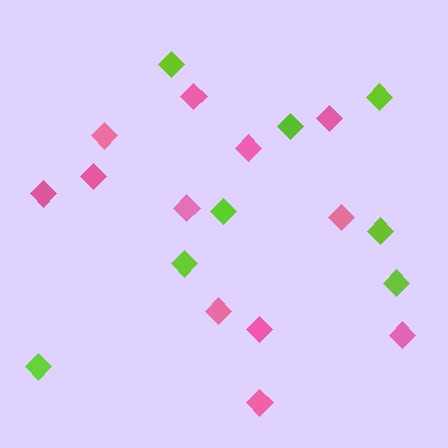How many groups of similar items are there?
There are 2 groups: one group of pink diamonds (12) and one group of lime diamonds (8).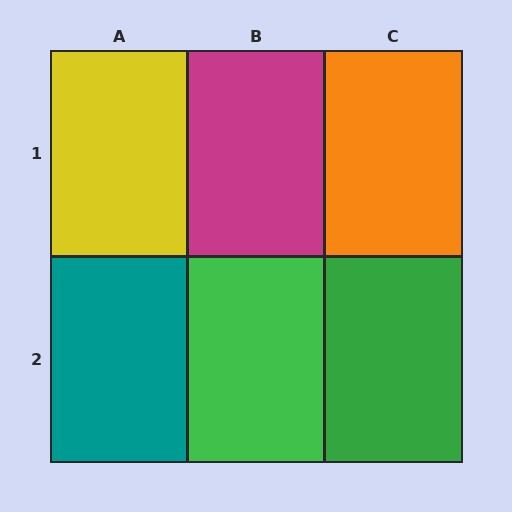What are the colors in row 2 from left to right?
Teal, green, green.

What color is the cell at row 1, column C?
Orange.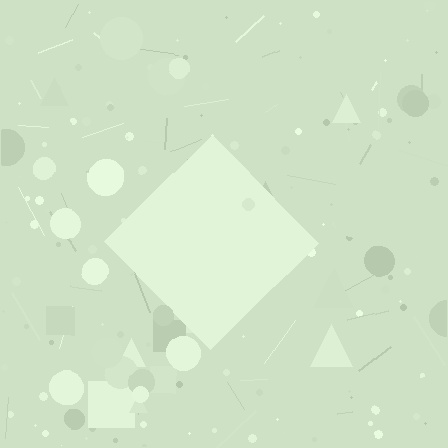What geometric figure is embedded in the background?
A diamond is embedded in the background.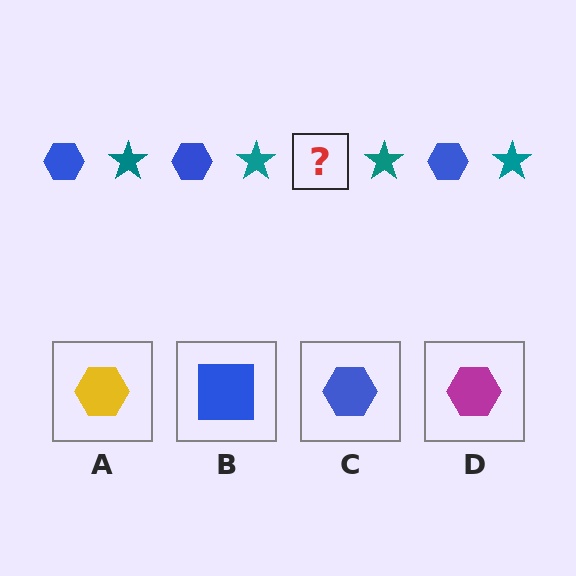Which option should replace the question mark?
Option C.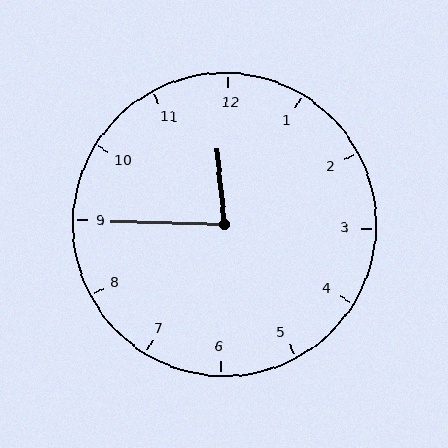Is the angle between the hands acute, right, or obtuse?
It is acute.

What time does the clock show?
11:45.